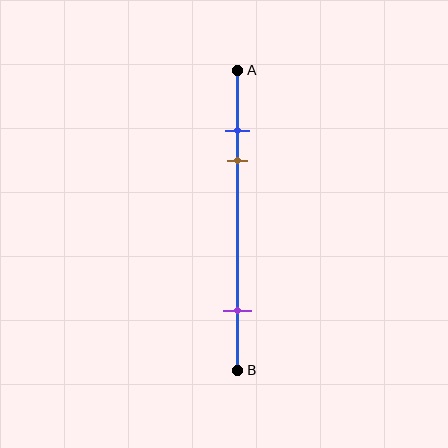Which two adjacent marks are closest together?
The blue and brown marks are the closest adjacent pair.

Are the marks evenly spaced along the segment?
No, the marks are not evenly spaced.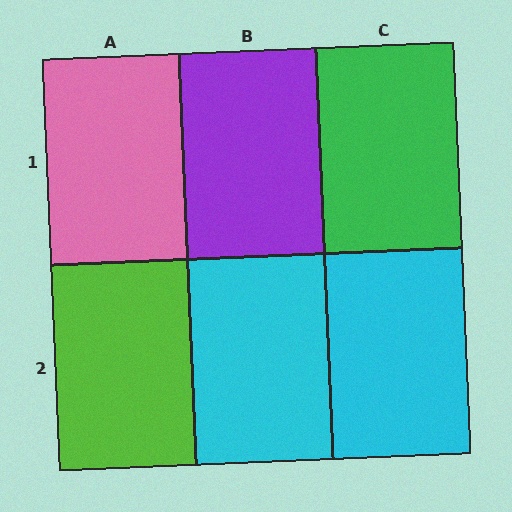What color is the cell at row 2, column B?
Cyan.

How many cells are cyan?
2 cells are cyan.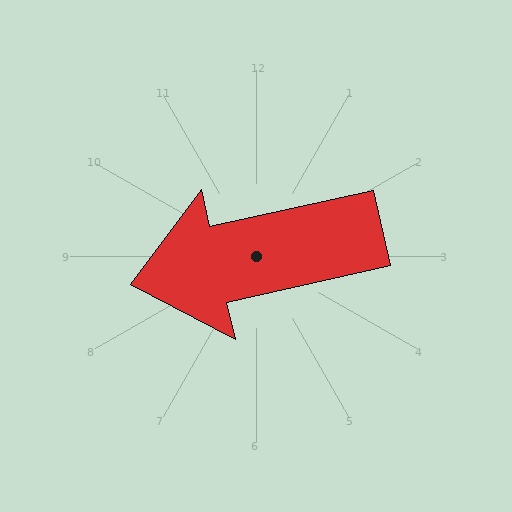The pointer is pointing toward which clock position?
Roughly 9 o'clock.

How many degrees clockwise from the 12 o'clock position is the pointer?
Approximately 257 degrees.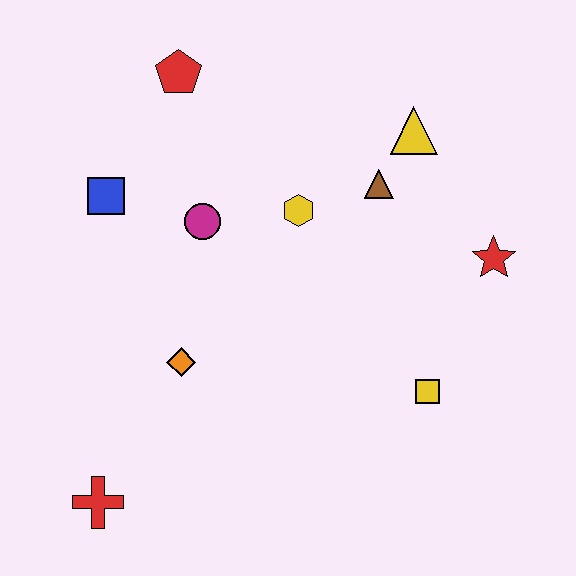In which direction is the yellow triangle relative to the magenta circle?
The yellow triangle is to the right of the magenta circle.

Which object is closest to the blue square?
The magenta circle is closest to the blue square.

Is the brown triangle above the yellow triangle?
No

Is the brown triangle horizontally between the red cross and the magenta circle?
No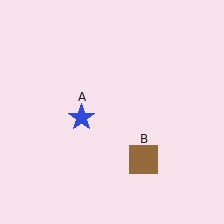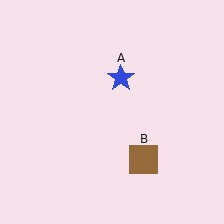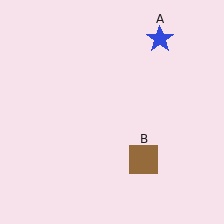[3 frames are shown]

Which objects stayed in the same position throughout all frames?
Brown square (object B) remained stationary.